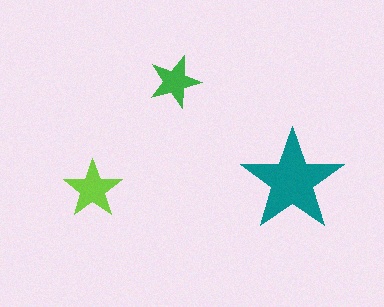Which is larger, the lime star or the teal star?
The teal one.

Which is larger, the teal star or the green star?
The teal one.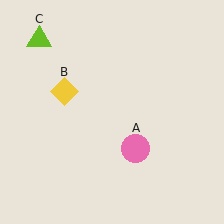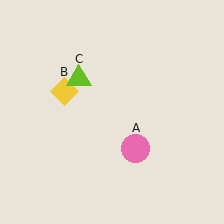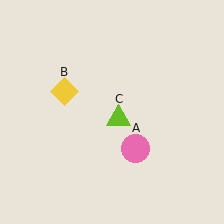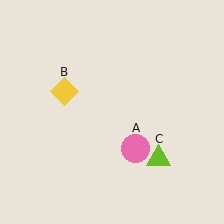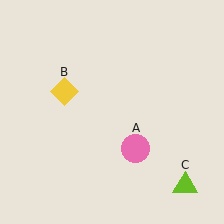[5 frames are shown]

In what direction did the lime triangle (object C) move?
The lime triangle (object C) moved down and to the right.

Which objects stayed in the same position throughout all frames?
Pink circle (object A) and yellow diamond (object B) remained stationary.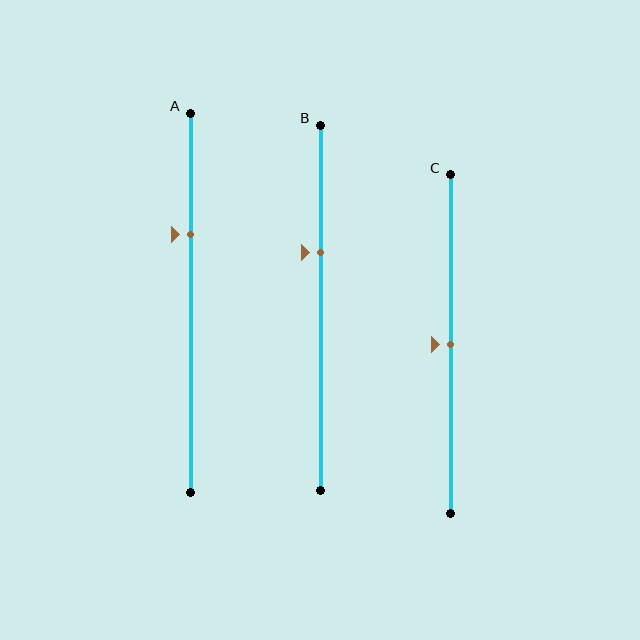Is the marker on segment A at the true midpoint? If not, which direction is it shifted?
No, the marker on segment A is shifted upward by about 18% of the segment length.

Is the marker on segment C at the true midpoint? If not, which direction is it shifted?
Yes, the marker on segment C is at the true midpoint.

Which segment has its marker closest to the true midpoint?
Segment C has its marker closest to the true midpoint.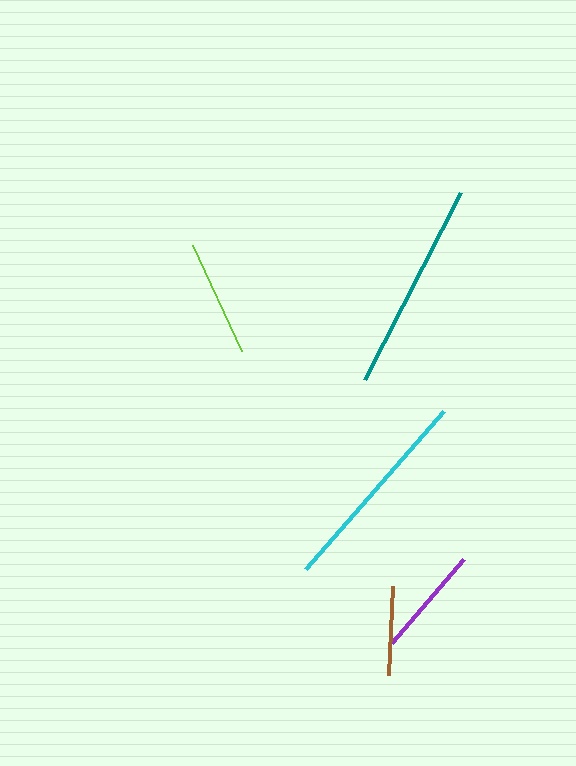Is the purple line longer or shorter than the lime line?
The lime line is longer than the purple line.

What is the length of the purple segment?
The purple segment is approximately 111 pixels long.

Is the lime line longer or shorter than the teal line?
The teal line is longer than the lime line.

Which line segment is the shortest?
The brown line is the shortest at approximately 89 pixels.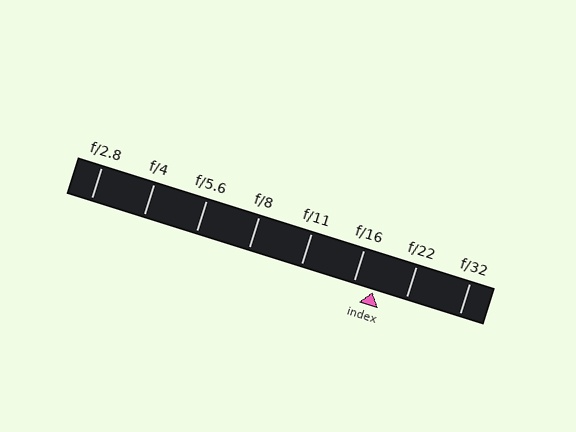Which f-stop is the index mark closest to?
The index mark is closest to f/16.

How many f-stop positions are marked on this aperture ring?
There are 8 f-stop positions marked.